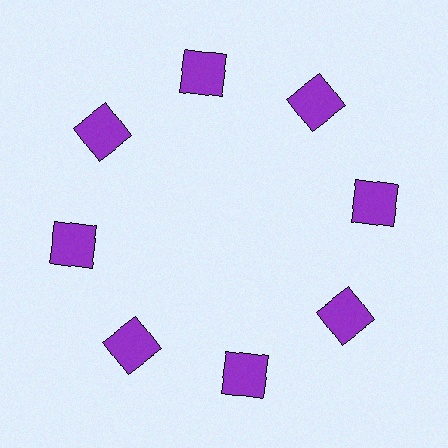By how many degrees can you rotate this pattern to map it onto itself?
The pattern maps onto itself every 45 degrees of rotation.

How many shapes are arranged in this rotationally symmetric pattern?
There are 8 shapes, arranged in 8 groups of 1.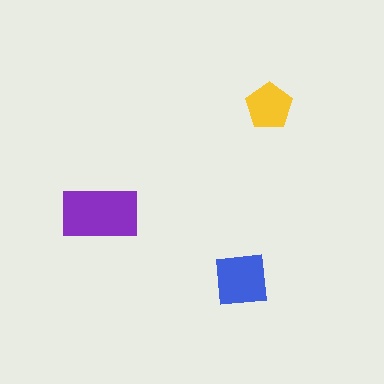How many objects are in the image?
There are 3 objects in the image.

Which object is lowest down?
The blue square is bottommost.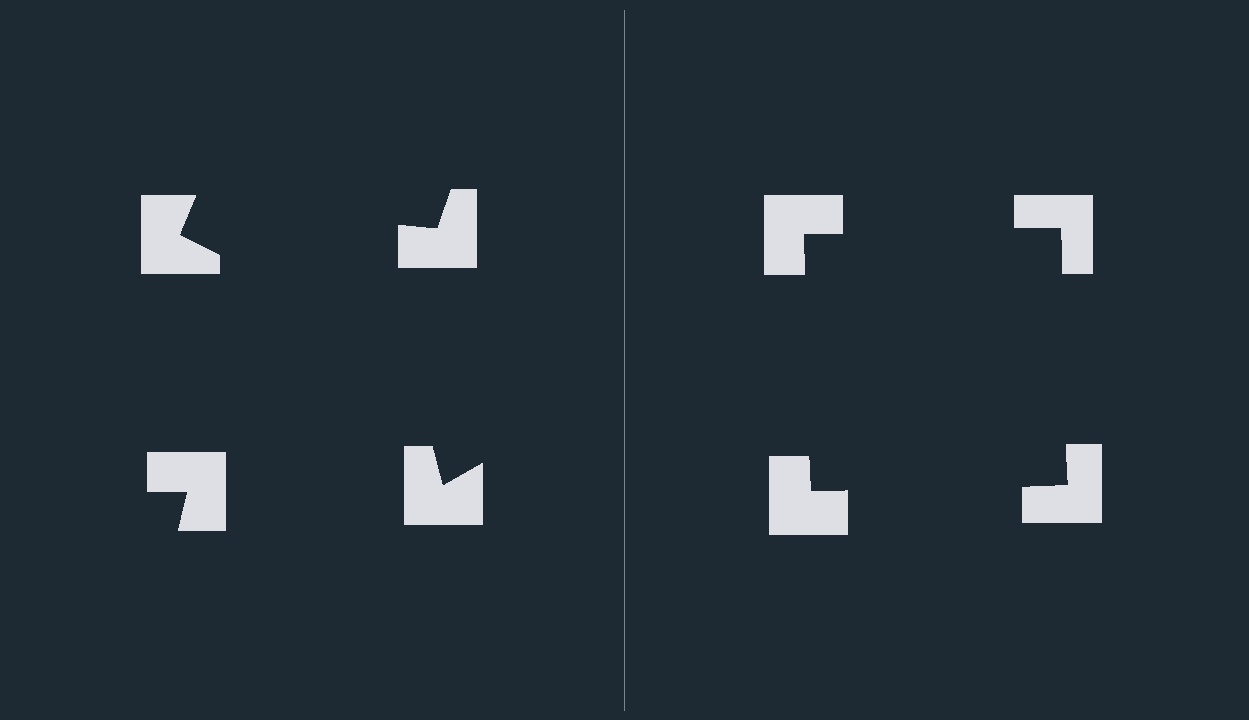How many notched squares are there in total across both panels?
8 — 4 on each side.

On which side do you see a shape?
An illusory square appears on the right side. On the left side the wedge cuts are rotated, so no coherent shape forms.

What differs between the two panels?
The notched squares are positioned identically on both sides; only the wedge orientations differ. On the right they align to a square; on the left they are misaligned.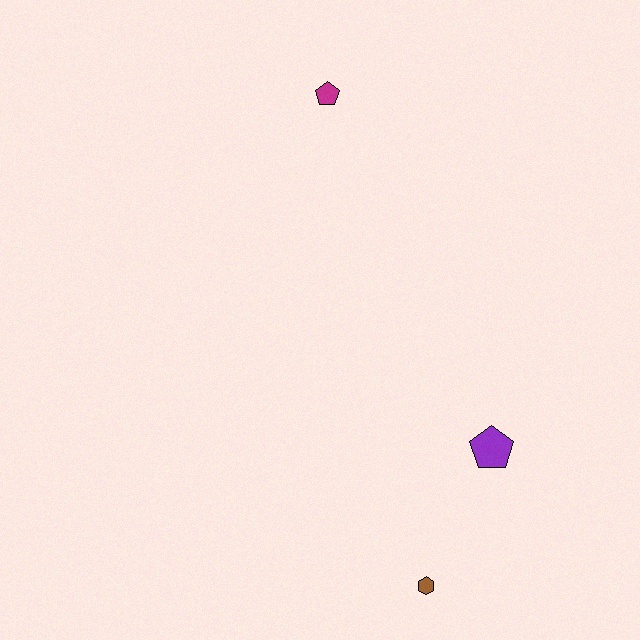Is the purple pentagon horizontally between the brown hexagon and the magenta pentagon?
No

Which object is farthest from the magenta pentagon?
The brown hexagon is farthest from the magenta pentagon.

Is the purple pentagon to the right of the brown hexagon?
Yes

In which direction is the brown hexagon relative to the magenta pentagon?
The brown hexagon is below the magenta pentagon.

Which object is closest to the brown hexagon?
The purple pentagon is closest to the brown hexagon.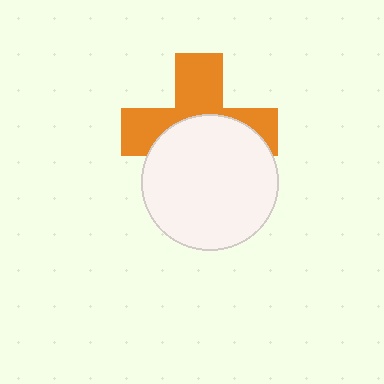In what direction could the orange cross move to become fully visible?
The orange cross could move up. That would shift it out from behind the white circle entirely.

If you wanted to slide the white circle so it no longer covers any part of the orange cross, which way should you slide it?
Slide it down — that is the most direct way to separate the two shapes.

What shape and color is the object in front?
The object in front is a white circle.